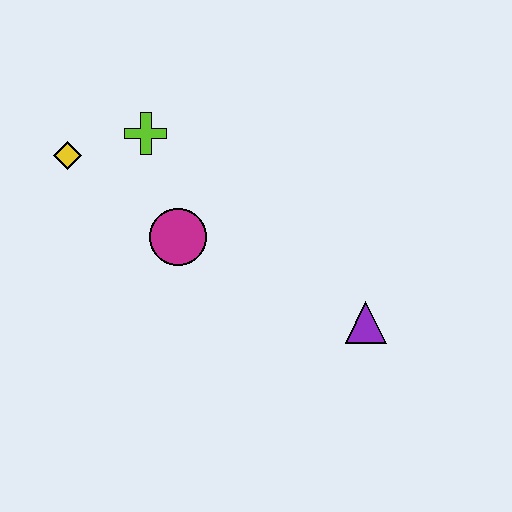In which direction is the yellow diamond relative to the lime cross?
The yellow diamond is to the left of the lime cross.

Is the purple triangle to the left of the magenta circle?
No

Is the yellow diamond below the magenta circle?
No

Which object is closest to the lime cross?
The yellow diamond is closest to the lime cross.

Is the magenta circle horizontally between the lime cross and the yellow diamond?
No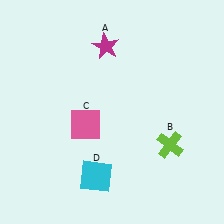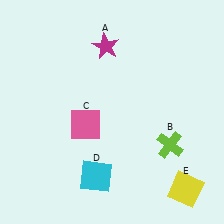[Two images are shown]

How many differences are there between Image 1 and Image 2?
There is 1 difference between the two images.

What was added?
A yellow square (E) was added in Image 2.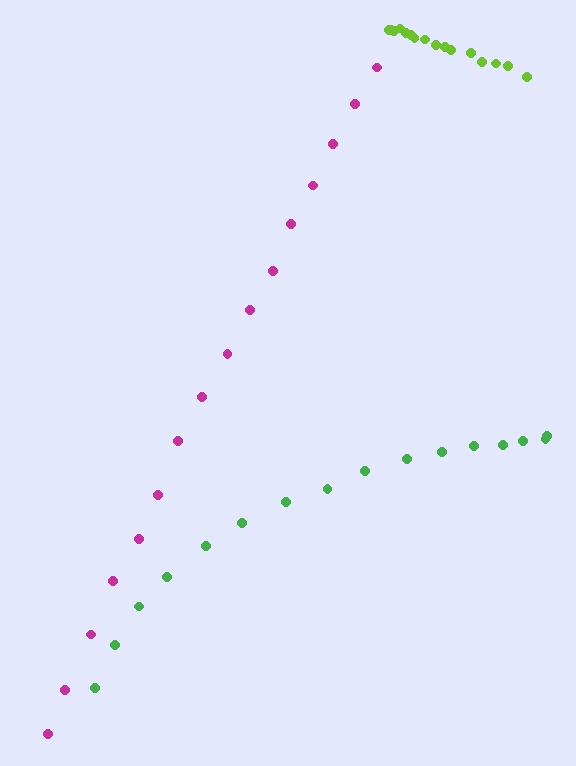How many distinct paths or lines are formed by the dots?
There are 3 distinct paths.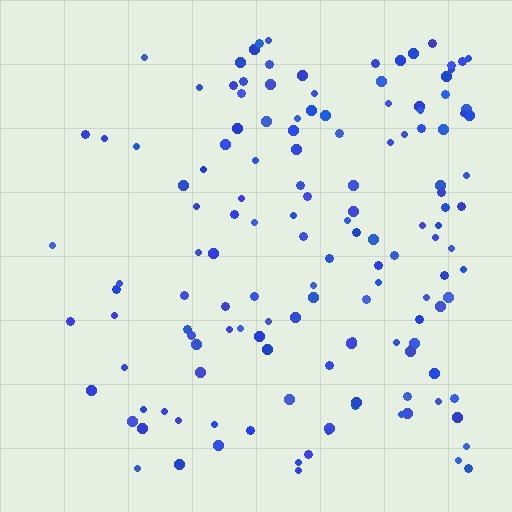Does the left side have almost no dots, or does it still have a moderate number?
Still a moderate number, just noticeably fewer than the right.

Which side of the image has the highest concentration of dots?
The right.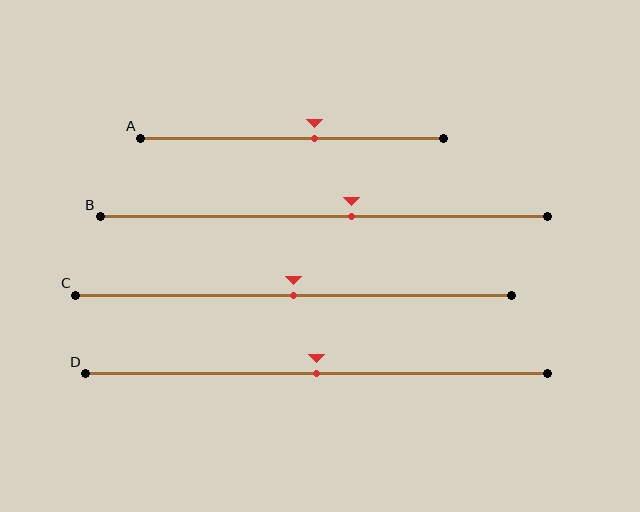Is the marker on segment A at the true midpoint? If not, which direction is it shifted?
No, the marker on segment A is shifted to the right by about 7% of the segment length.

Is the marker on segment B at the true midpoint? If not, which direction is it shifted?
No, the marker on segment B is shifted to the right by about 6% of the segment length.